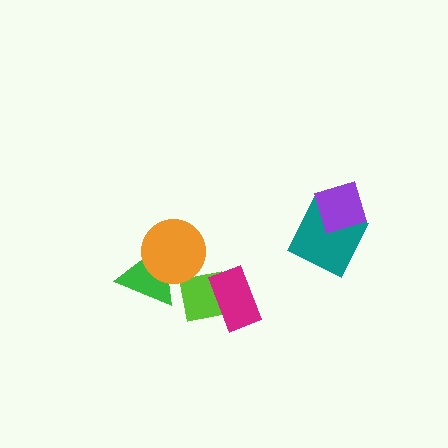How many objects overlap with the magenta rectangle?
1 object overlaps with the magenta rectangle.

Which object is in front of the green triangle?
The orange circle is in front of the green triangle.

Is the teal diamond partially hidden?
Yes, it is partially covered by another shape.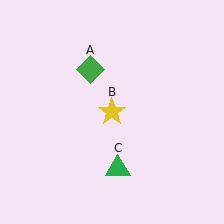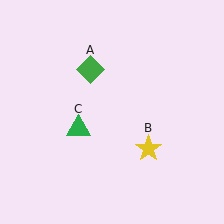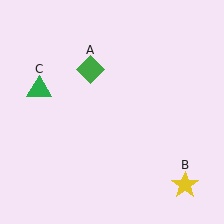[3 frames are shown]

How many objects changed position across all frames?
2 objects changed position: yellow star (object B), green triangle (object C).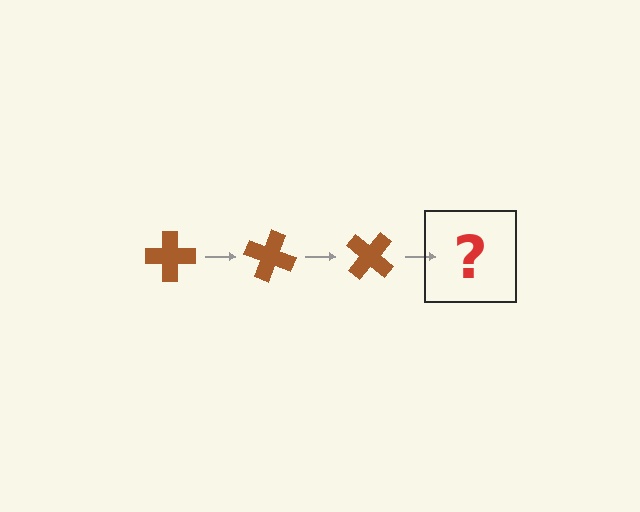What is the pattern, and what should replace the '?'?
The pattern is that the cross rotates 20 degrees each step. The '?' should be a brown cross rotated 60 degrees.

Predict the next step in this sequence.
The next step is a brown cross rotated 60 degrees.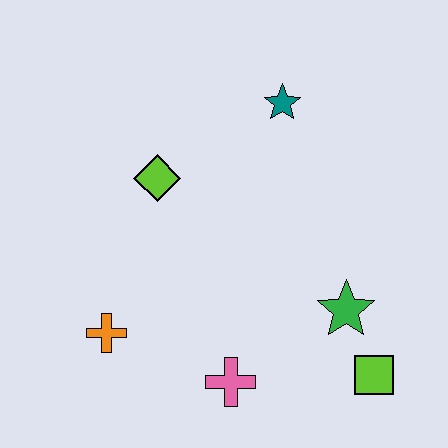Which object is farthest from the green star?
The orange cross is farthest from the green star.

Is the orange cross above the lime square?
Yes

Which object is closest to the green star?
The lime square is closest to the green star.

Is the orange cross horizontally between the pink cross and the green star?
No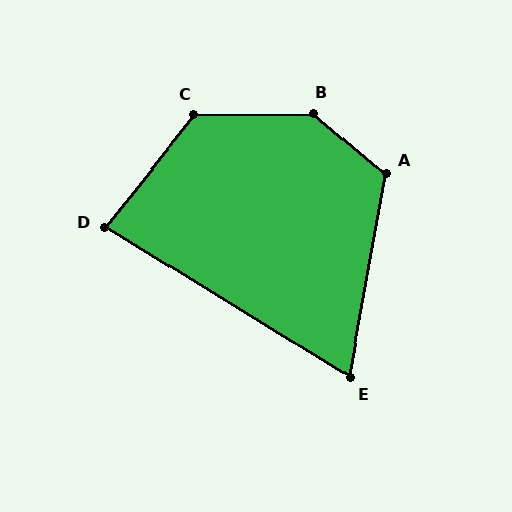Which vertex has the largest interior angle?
B, at approximately 139 degrees.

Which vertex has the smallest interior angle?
E, at approximately 68 degrees.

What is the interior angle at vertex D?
Approximately 83 degrees (acute).